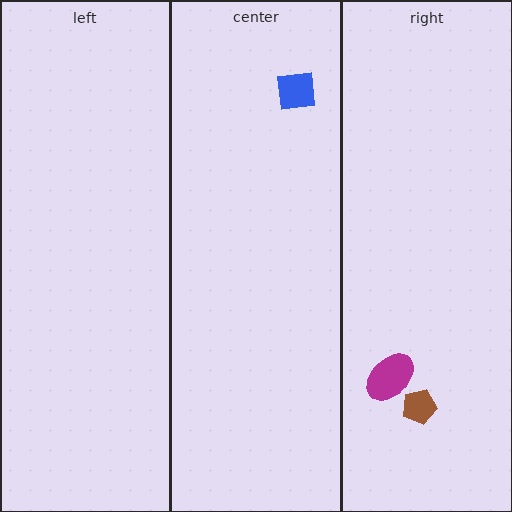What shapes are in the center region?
The blue square.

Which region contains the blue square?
The center region.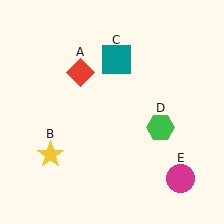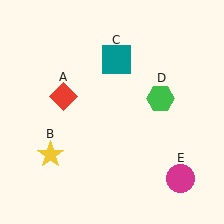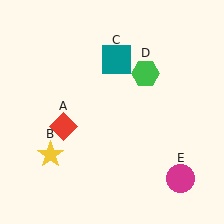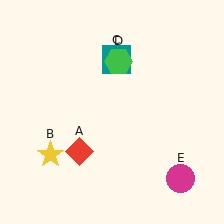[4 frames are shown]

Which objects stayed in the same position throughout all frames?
Yellow star (object B) and teal square (object C) and magenta circle (object E) remained stationary.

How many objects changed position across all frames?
2 objects changed position: red diamond (object A), green hexagon (object D).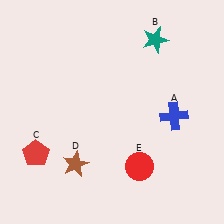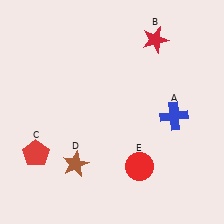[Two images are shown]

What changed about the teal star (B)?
In Image 1, B is teal. In Image 2, it changed to red.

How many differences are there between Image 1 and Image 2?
There is 1 difference between the two images.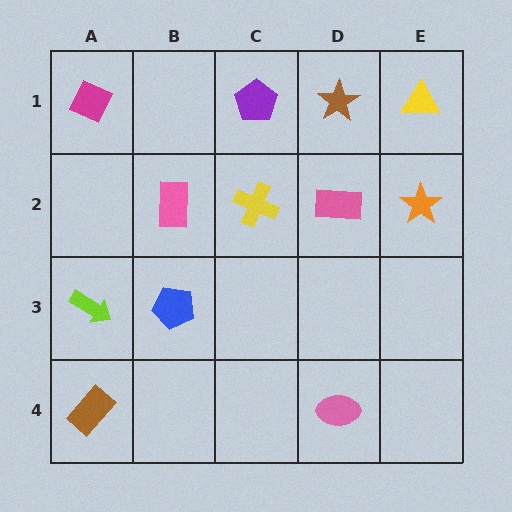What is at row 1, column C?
A purple pentagon.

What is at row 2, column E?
An orange star.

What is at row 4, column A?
A brown rectangle.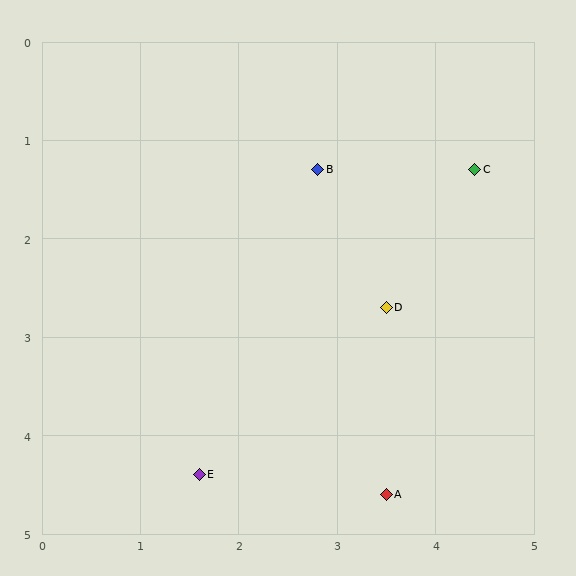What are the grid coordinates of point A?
Point A is at approximately (3.5, 4.6).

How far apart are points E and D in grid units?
Points E and D are about 2.5 grid units apart.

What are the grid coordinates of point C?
Point C is at approximately (4.4, 1.3).